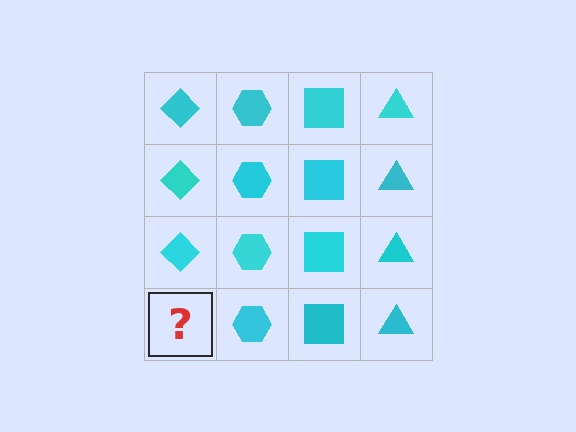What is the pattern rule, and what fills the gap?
The rule is that each column has a consistent shape. The gap should be filled with a cyan diamond.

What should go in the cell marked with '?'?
The missing cell should contain a cyan diamond.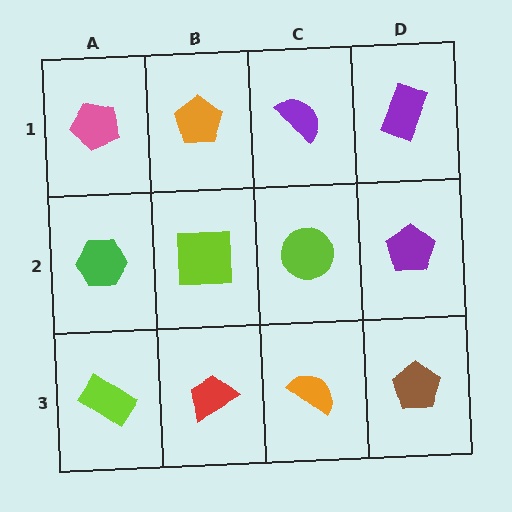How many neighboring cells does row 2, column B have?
4.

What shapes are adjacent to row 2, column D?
A purple rectangle (row 1, column D), a brown pentagon (row 3, column D), a lime circle (row 2, column C).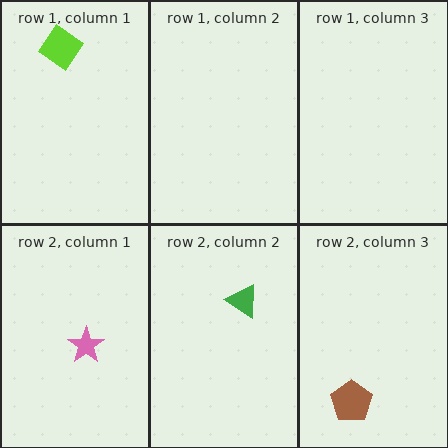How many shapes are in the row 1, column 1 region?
1.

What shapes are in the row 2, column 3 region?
The brown pentagon.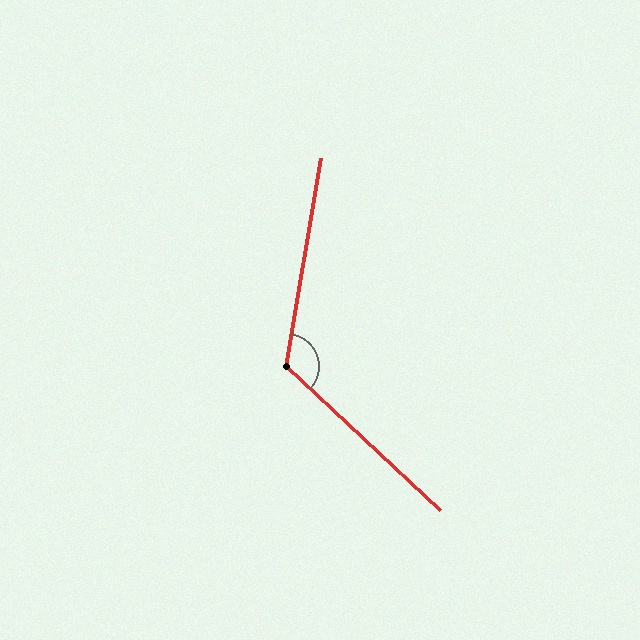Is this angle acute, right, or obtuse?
It is obtuse.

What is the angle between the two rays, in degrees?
Approximately 124 degrees.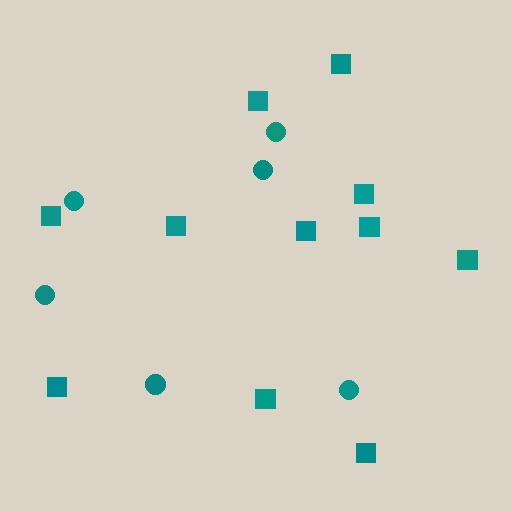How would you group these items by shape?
There are 2 groups: one group of squares (11) and one group of circles (6).